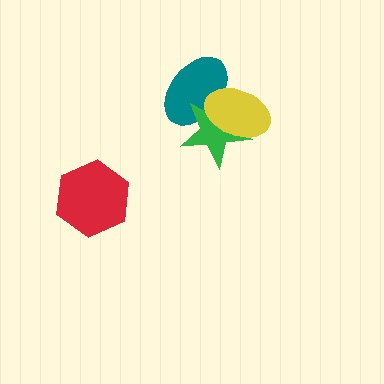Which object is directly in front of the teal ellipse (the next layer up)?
The green star is directly in front of the teal ellipse.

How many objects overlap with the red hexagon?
0 objects overlap with the red hexagon.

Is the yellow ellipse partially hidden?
No, no other shape covers it.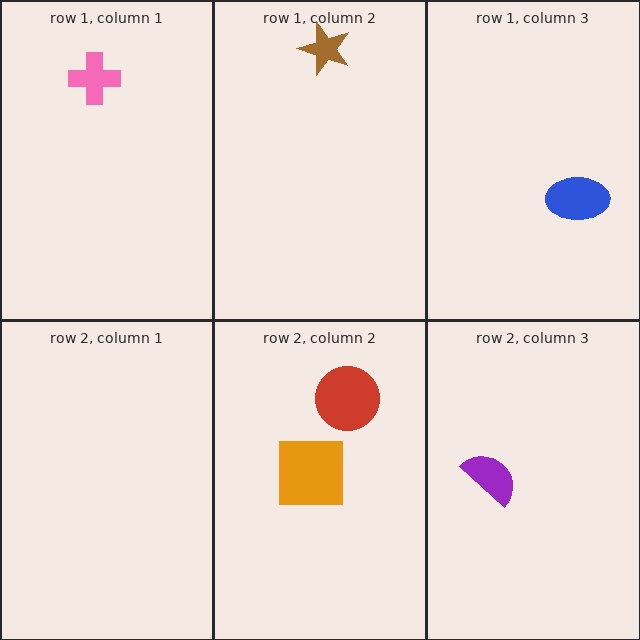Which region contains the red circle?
The row 2, column 2 region.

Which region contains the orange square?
The row 2, column 2 region.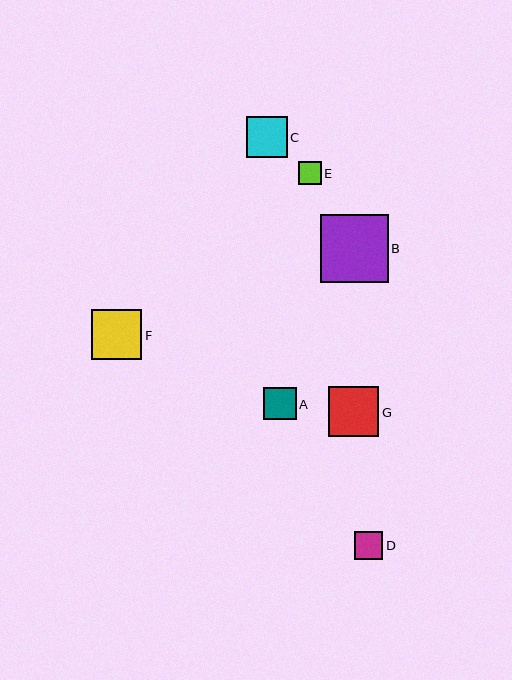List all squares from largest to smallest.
From largest to smallest: B, G, F, C, A, D, E.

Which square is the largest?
Square B is the largest with a size of approximately 68 pixels.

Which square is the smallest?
Square E is the smallest with a size of approximately 23 pixels.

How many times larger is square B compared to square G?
Square B is approximately 1.3 times the size of square G.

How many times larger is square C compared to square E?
Square C is approximately 1.8 times the size of square E.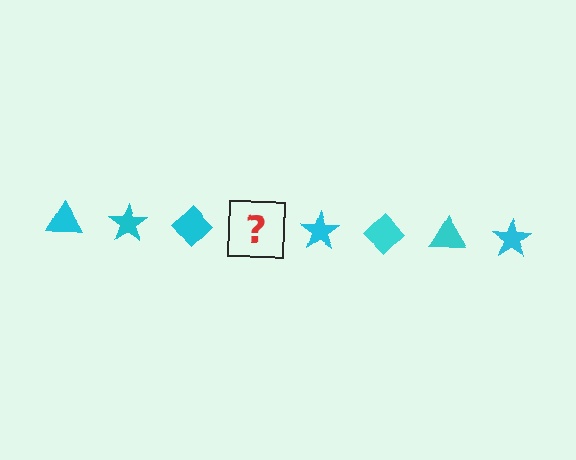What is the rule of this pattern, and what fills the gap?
The rule is that the pattern cycles through triangle, star, diamond shapes in cyan. The gap should be filled with a cyan triangle.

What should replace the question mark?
The question mark should be replaced with a cyan triangle.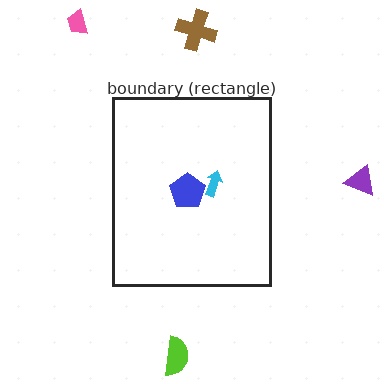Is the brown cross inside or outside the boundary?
Outside.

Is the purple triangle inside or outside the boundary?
Outside.